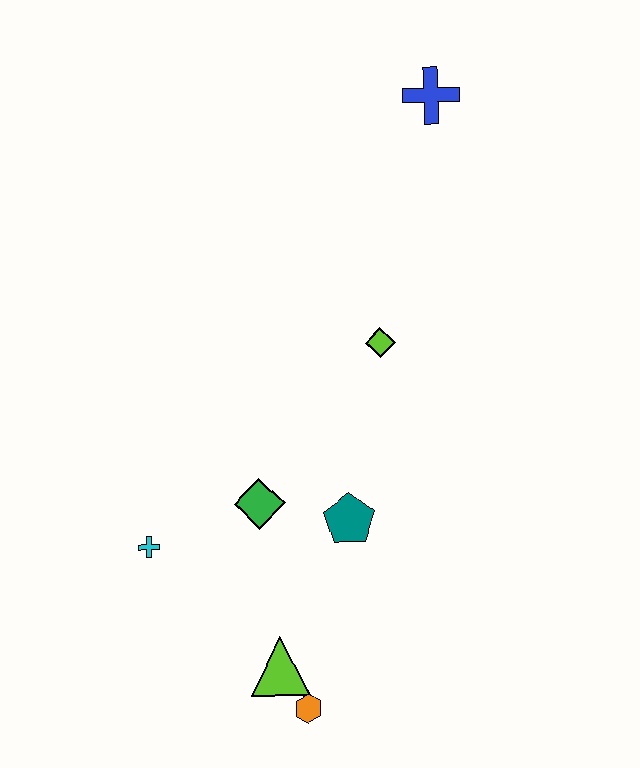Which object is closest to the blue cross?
The lime diamond is closest to the blue cross.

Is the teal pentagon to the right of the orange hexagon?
Yes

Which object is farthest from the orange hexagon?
The blue cross is farthest from the orange hexagon.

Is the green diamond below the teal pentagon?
No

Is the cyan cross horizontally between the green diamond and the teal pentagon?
No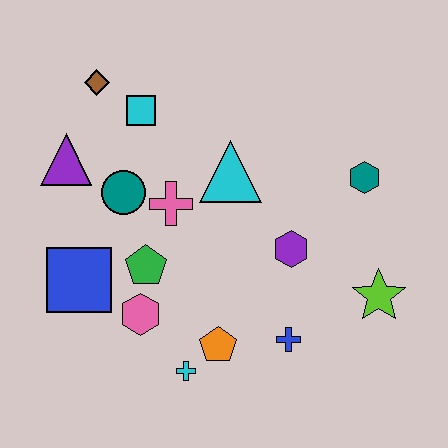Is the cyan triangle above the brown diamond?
No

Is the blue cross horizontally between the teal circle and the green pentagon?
No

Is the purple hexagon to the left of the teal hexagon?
Yes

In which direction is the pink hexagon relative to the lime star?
The pink hexagon is to the left of the lime star.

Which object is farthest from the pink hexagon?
The teal hexagon is farthest from the pink hexagon.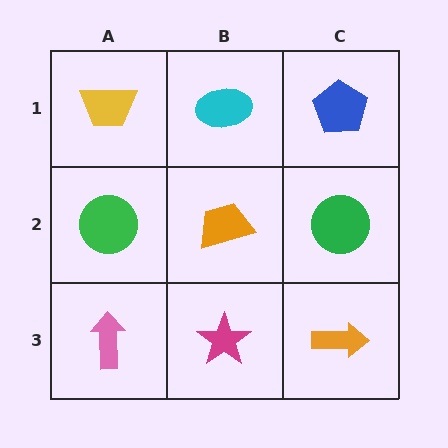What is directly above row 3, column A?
A green circle.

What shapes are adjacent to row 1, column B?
An orange trapezoid (row 2, column B), a yellow trapezoid (row 1, column A), a blue pentagon (row 1, column C).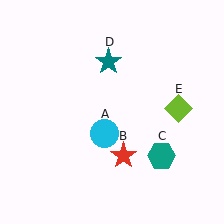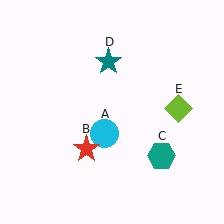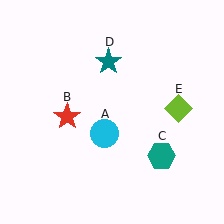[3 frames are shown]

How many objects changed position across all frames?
1 object changed position: red star (object B).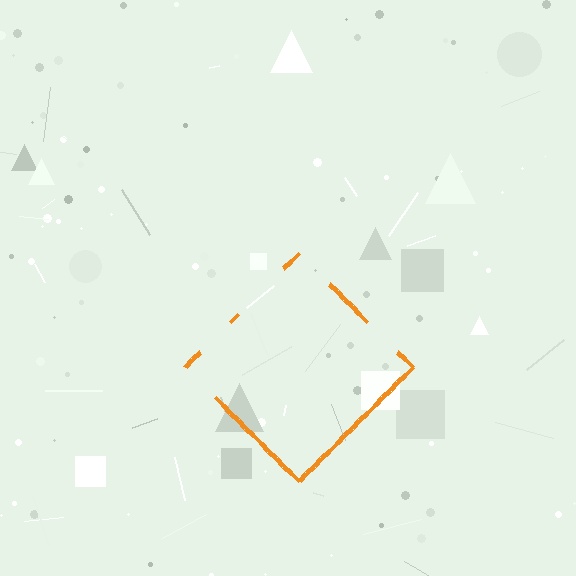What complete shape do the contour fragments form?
The contour fragments form a diamond.